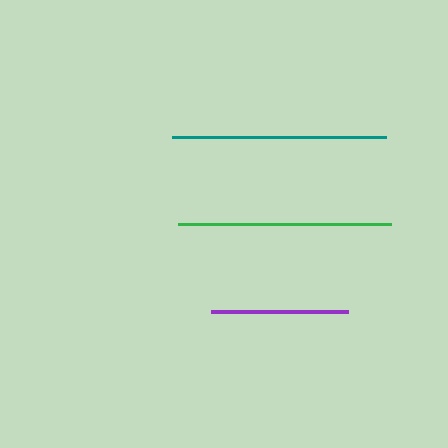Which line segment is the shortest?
The purple line is the shortest at approximately 136 pixels.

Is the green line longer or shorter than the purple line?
The green line is longer than the purple line.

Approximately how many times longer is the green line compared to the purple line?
The green line is approximately 1.6 times the length of the purple line.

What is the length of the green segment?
The green segment is approximately 213 pixels long.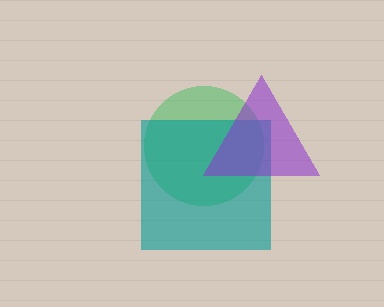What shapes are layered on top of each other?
The layered shapes are: a green circle, a teal square, a purple triangle.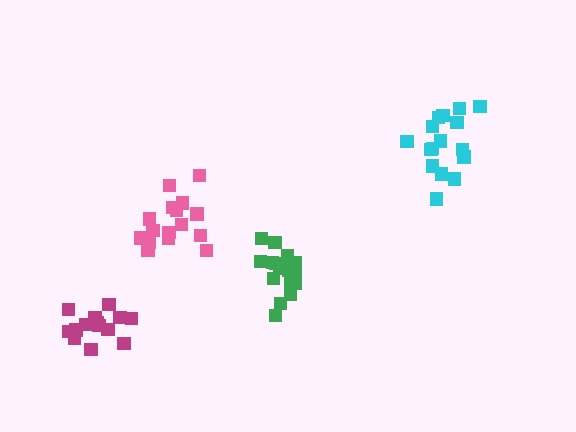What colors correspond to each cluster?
The clusters are colored: green, pink, magenta, cyan.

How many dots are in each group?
Group 1: 19 dots, Group 2: 16 dots, Group 3: 14 dots, Group 4: 16 dots (65 total).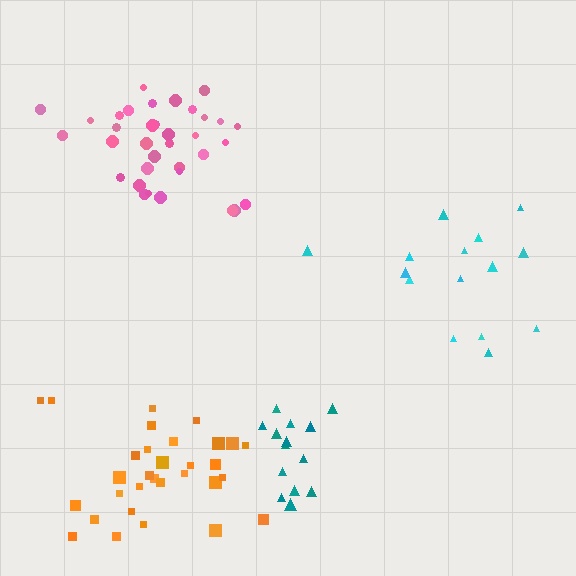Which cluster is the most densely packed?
Teal.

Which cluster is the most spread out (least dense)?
Cyan.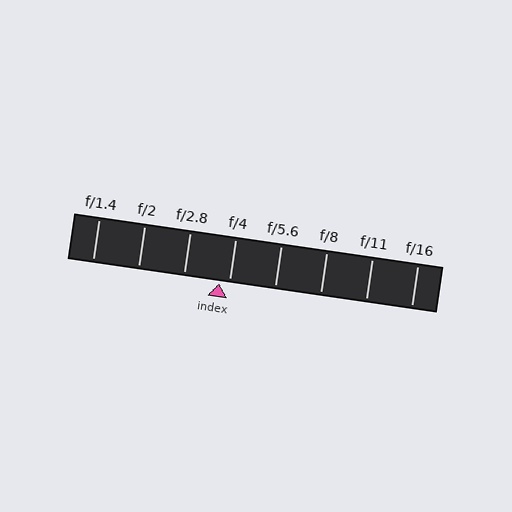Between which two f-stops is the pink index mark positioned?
The index mark is between f/2.8 and f/4.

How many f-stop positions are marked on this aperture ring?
There are 8 f-stop positions marked.